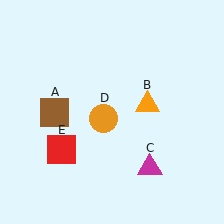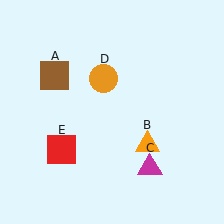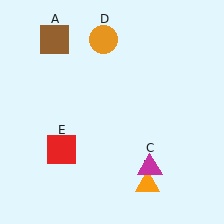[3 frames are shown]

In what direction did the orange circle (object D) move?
The orange circle (object D) moved up.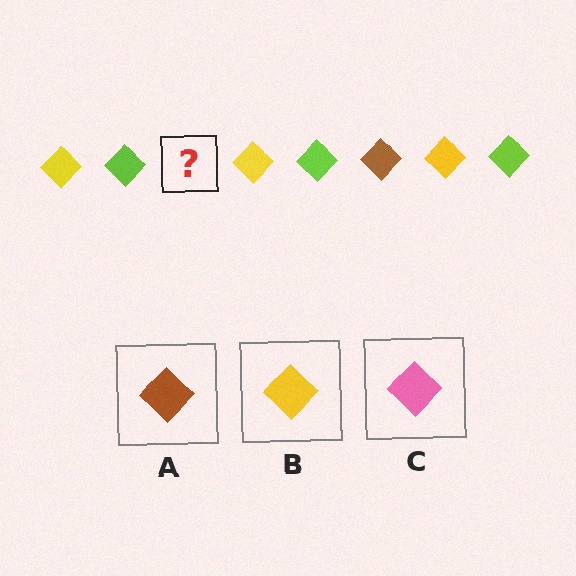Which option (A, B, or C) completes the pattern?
A.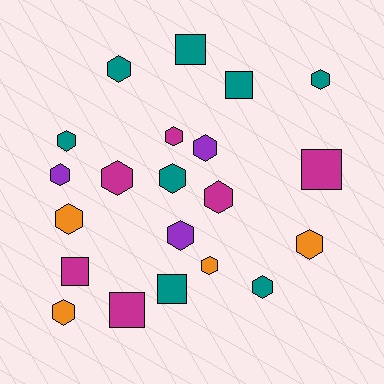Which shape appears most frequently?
Hexagon, with 15 objects.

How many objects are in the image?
There are 21 objects.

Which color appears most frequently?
Teal, with 8 objects.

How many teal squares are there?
There are 3 teal squares.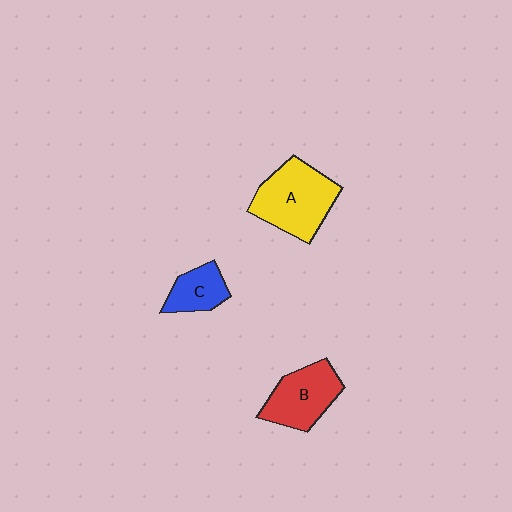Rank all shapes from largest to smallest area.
From largest to smallest: A (yellow), B (red), C (blue).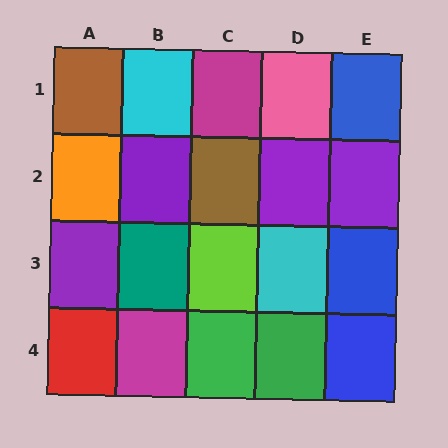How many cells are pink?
1 cell is pink.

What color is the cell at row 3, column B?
Teal.